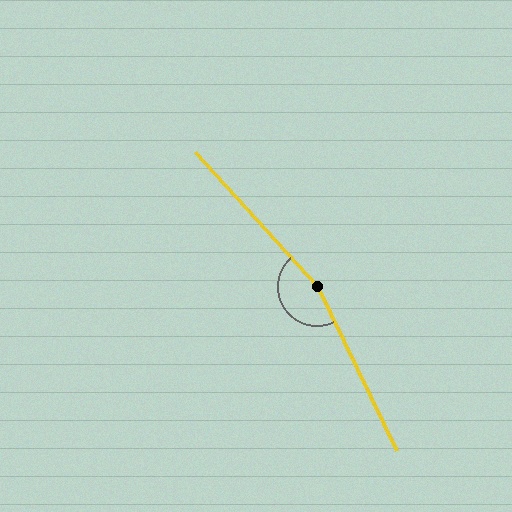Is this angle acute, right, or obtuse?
It is obtuse.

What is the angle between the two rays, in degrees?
Approximately 164 degrees.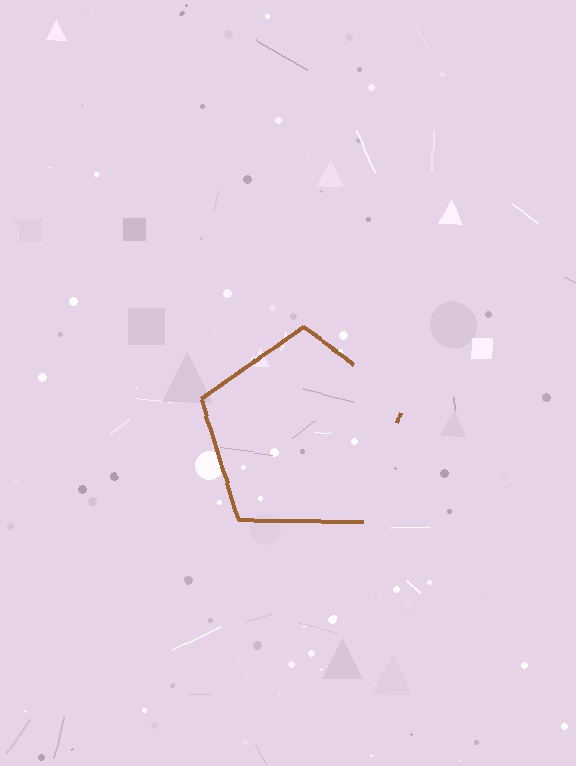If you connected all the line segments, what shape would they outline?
They would outline a pentagon.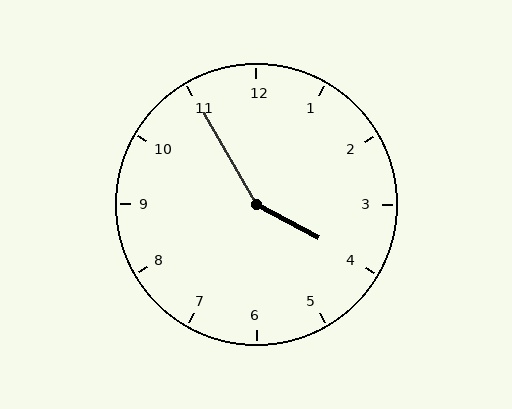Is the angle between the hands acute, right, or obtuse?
It is obtuse.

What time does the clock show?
3:55.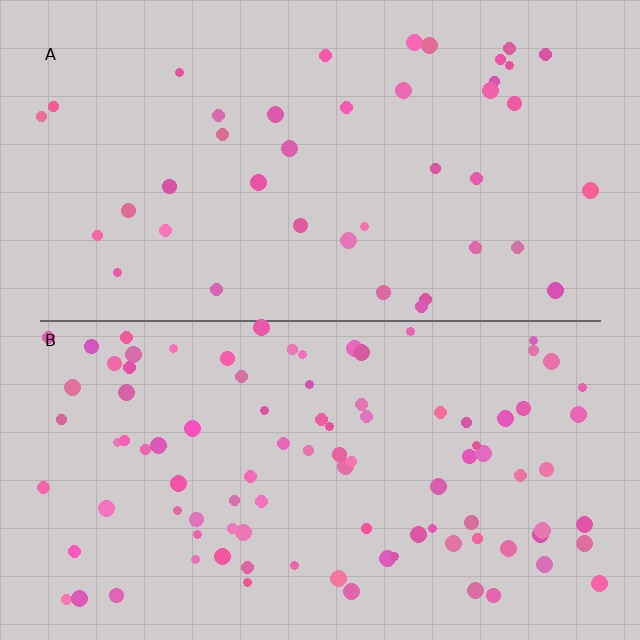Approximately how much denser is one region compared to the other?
Approximately 2.3× — region B over region A.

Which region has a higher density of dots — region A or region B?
B (the bottom).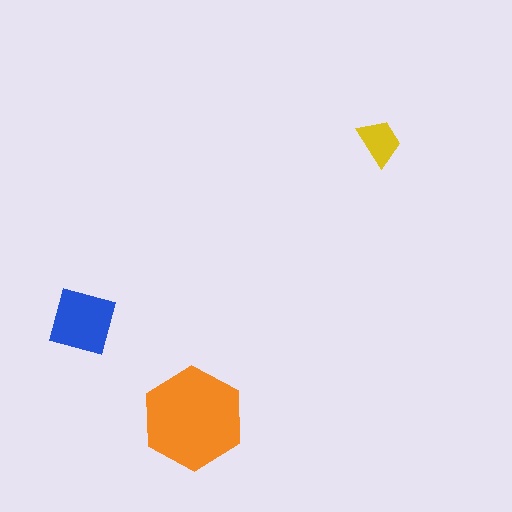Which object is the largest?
The orange hexagon.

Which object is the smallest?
The yellow trapezoid.